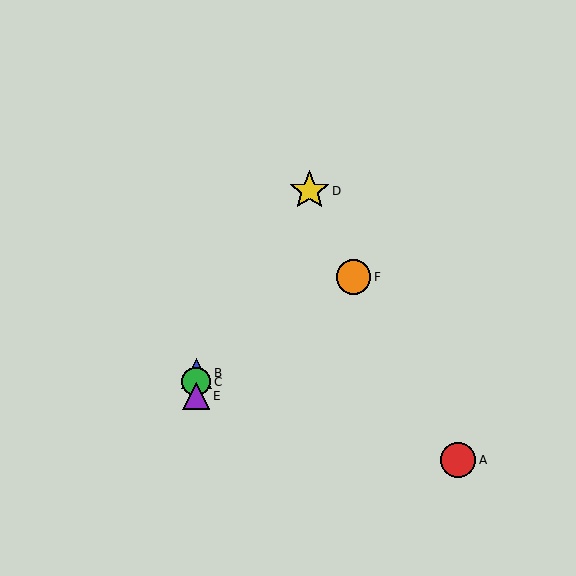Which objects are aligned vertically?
Objects B, C, E are aligned vertically.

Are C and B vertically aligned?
Yes, both are at x≈196.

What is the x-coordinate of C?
Object C is at x≈196.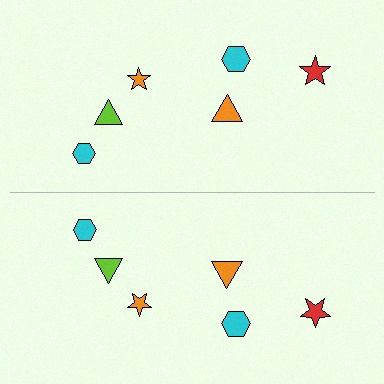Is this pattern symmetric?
Yes, this pattern has bilateral (reflection) symmetry.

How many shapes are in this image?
There are 12 shapes in this image.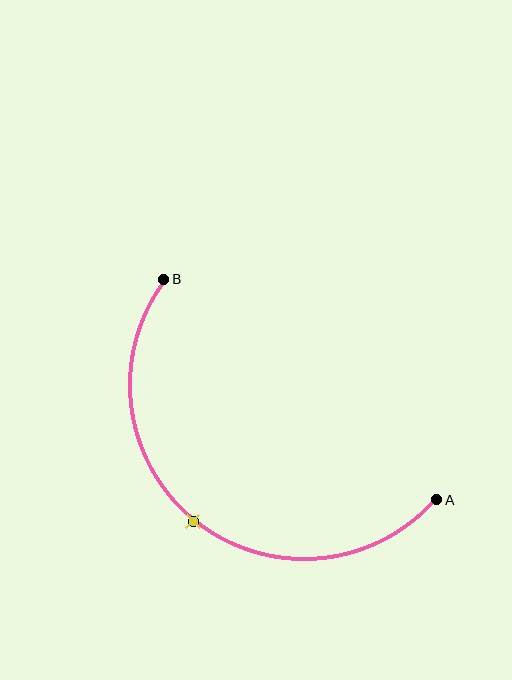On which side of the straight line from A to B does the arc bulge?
The arc bulges below and to the left of the straight line connecting A and B.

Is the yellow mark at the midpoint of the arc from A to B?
Yes. The yellow mark lies on the arc at equal arc-length from both A and B — it is the arc midpoint.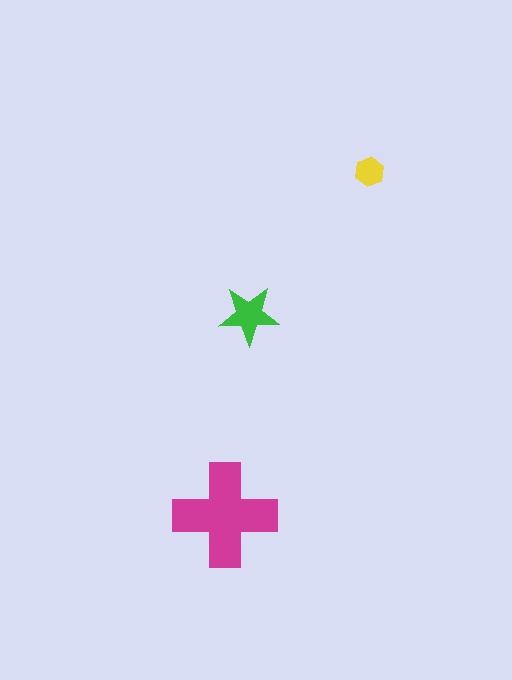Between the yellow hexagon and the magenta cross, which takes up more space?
The magenta cross.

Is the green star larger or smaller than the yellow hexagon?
Larger.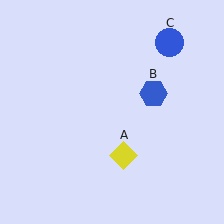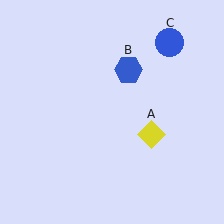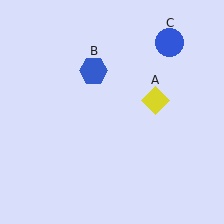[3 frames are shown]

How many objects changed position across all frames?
2 objects changed position: yellow diamond (object A), blue hexagon (object B).